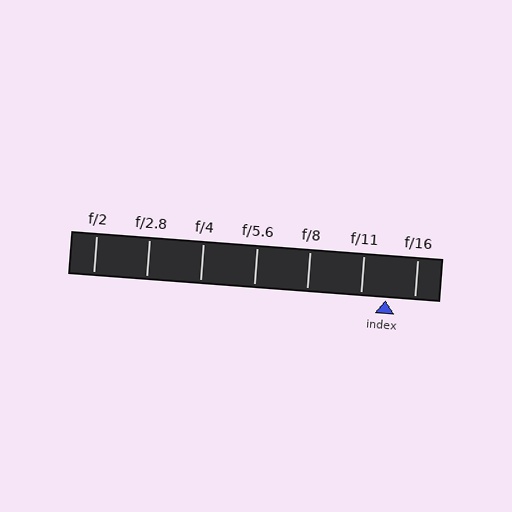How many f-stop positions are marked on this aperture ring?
There are 7 f-stop positions marked.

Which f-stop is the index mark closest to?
The index mark is closest to f/11.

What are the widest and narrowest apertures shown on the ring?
The widest aperture shown is f/2 and the narrowest is f/16.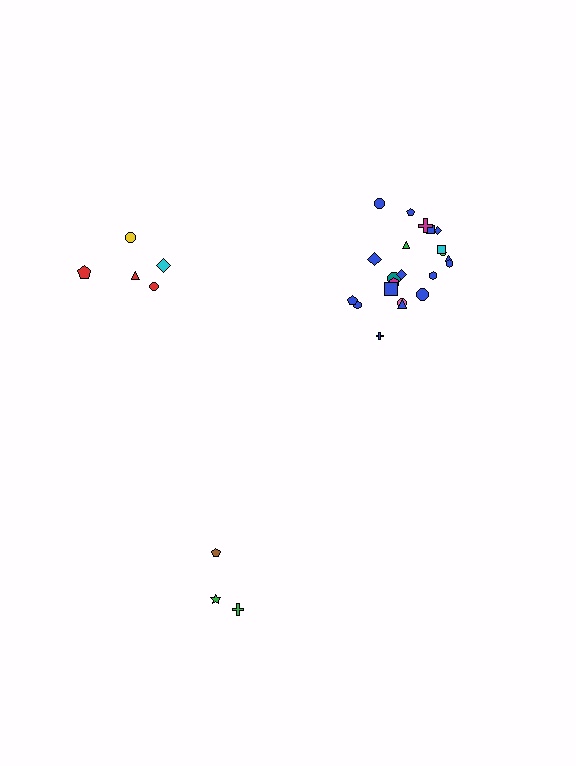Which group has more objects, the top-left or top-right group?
The top-right group.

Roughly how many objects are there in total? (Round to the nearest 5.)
Roughly 30 objects in total.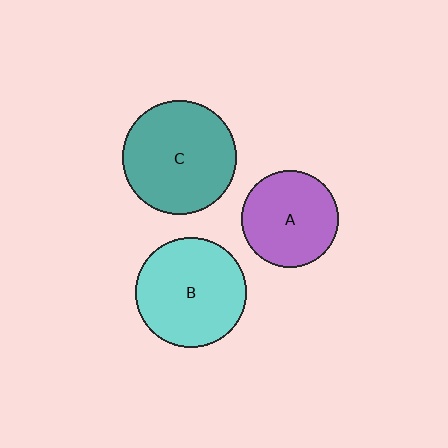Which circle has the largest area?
Circle C (teal).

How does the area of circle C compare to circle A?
Approximately 1.4 times.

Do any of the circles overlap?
No, none of the circles overlap.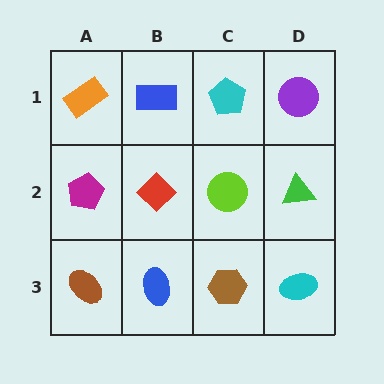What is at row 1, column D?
A purple circle.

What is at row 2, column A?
A magenta pentagon.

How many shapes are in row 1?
4 shapes.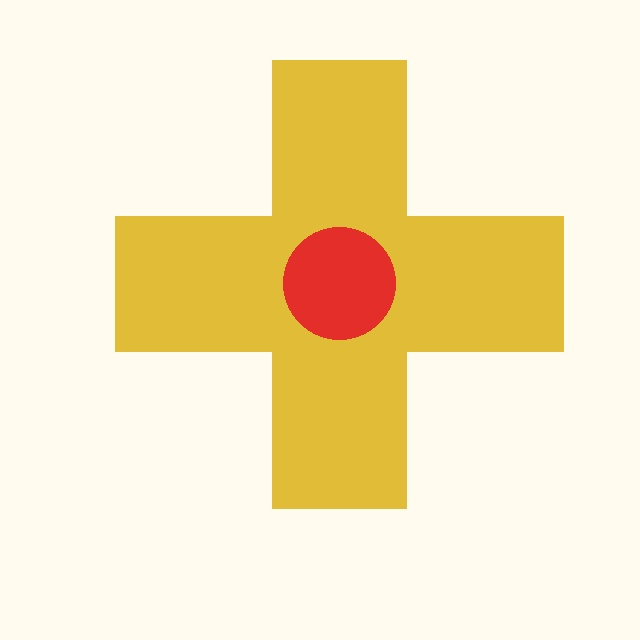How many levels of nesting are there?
2.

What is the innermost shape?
The red circle.